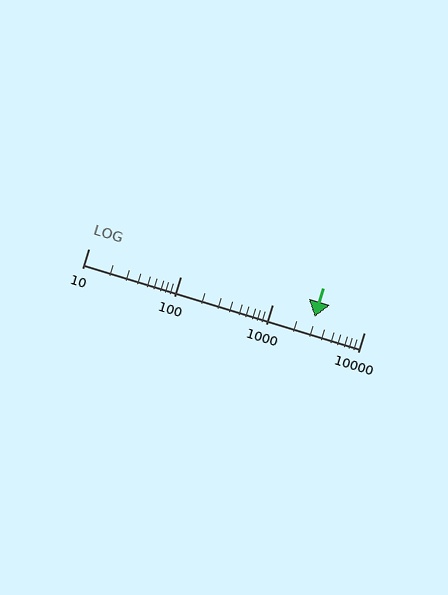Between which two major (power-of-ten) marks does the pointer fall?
The pointer is between 1000 and 10000.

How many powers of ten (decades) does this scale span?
The scale spans 3 decades, from 10 to 10000.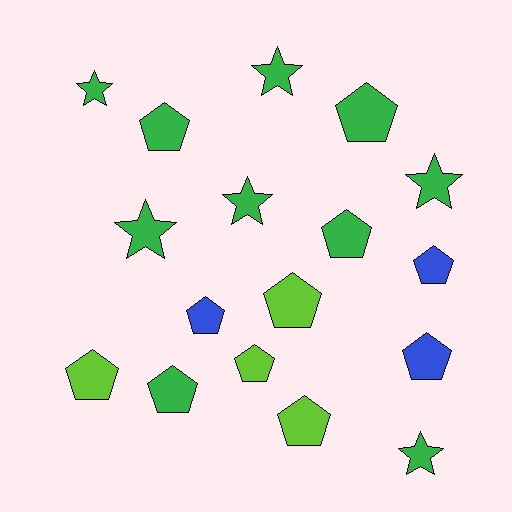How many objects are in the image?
There are 17 objects.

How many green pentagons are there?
There are 4 green pentagons.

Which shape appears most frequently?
Pentagon, with 11 objects.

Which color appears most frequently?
Green, with 10 objects.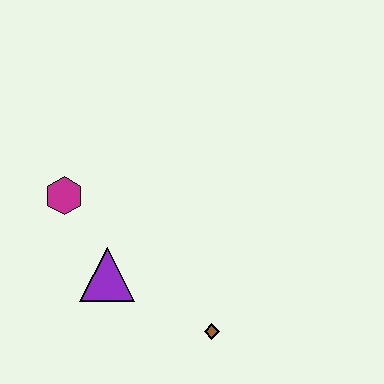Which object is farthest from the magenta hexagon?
The brown diamond is farthest from the magenta hexagon.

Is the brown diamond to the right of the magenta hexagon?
Yes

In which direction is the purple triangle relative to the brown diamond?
The purple triangle is to the left of the brown diamond.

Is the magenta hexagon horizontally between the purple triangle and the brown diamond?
No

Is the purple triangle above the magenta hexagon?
No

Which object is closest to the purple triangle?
The magenta hexagon is closest to the purple triangle.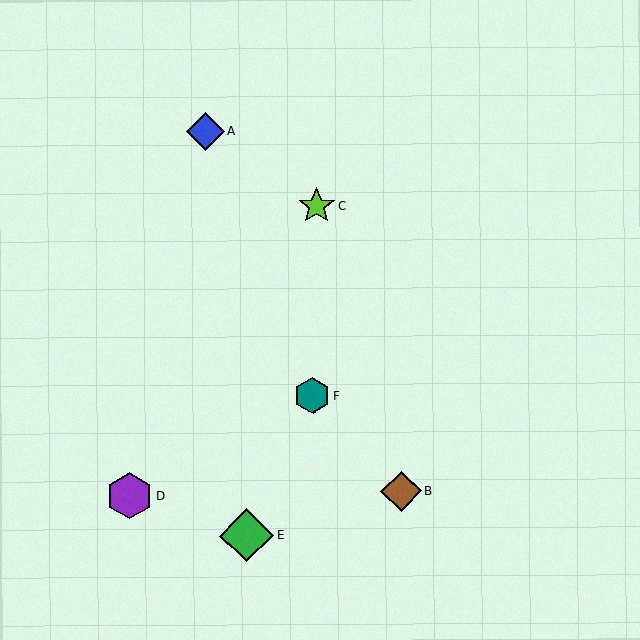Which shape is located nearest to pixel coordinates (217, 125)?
The blue diamond (labeled A) at (205, 131) is nearest to that location.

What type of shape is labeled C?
Shape C is a lime star.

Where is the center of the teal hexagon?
The center of the teal hexagon is at (312, 396).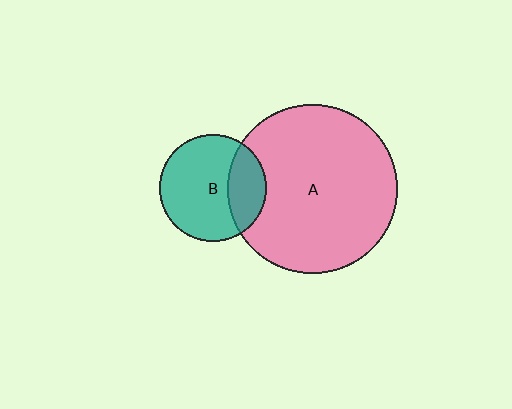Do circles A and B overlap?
Yes.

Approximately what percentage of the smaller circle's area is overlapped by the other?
Approximately 25%.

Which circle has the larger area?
Circle A (pink).